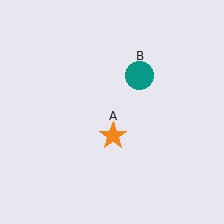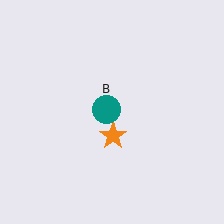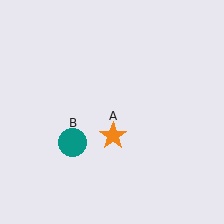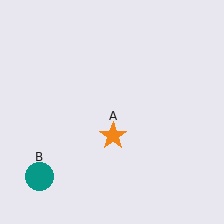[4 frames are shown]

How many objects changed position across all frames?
1 object changed position: teal circle (object B).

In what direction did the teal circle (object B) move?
The teal circle (object B) moved down and to the left.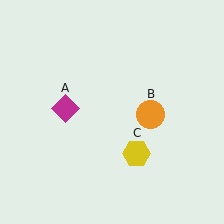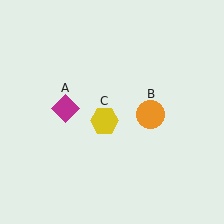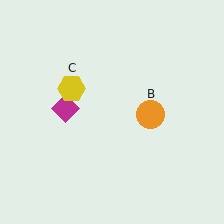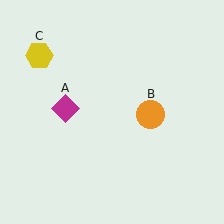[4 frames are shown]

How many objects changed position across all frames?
1 object changed position: yellow hexagon (object C).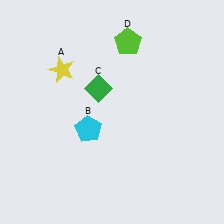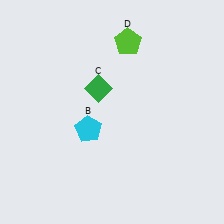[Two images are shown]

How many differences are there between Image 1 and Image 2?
There is 1 difference between the two images.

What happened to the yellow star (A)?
The yellow star (A) was removed in Image 2. It was in the top-left area of Image 1.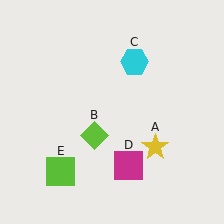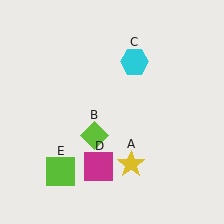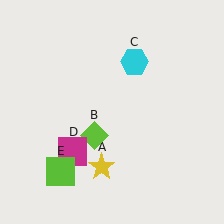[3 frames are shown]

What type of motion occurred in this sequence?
The yellow star (object A), magenta square (object D) rotated clockwise around the center of the scene.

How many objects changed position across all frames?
2 objects changed position: yellow star (object A), magenta square (object D).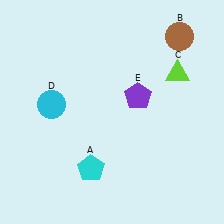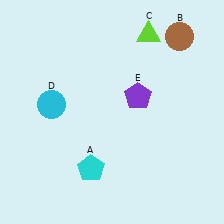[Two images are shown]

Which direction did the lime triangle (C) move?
The lime triangle (C) moved up.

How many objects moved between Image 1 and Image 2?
1 object moved between the two images.